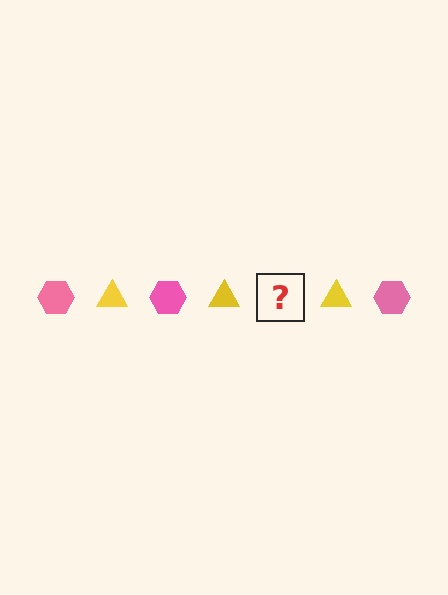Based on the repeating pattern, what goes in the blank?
The blank should be a pink hexagon.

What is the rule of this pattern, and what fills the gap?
The rule is that the pattern alternates between pink hexagon and yellow triangle. The gap should be filled with a pink hexagon.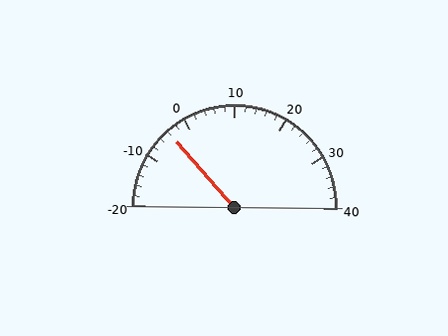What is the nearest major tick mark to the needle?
The nearest major tick mark is 0.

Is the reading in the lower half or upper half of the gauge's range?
The reading is in the lower half of the range (-20 to 40).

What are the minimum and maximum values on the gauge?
The gauge ranges from -20 to 40.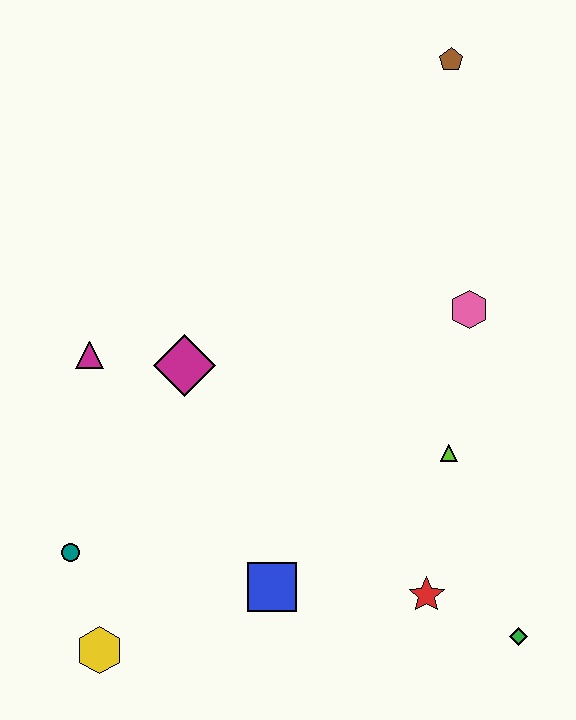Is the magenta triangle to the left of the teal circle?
No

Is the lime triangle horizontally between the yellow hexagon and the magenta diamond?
No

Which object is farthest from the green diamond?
The brown pentagon is farthest from the green diamond.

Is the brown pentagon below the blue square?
No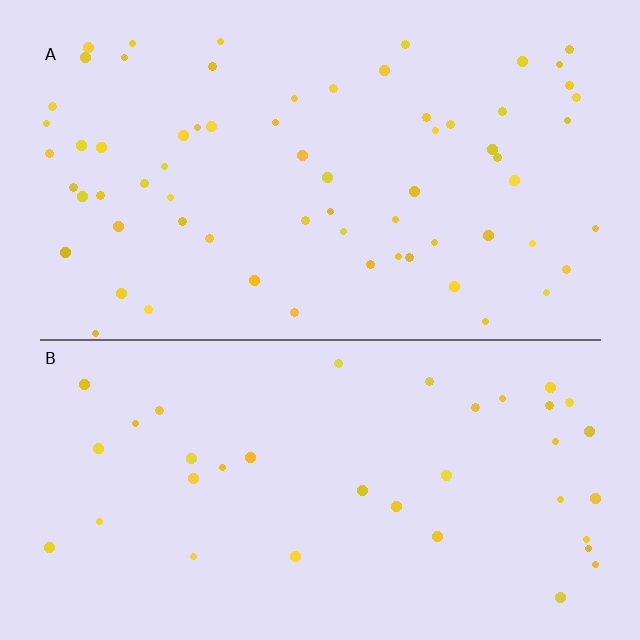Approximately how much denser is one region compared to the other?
Approximately 1.8× — region A over region B.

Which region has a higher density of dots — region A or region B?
A (the top).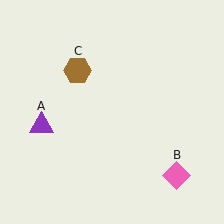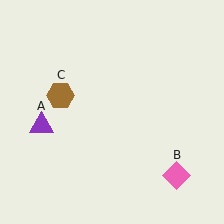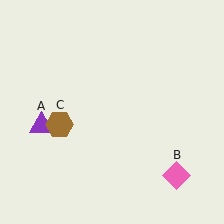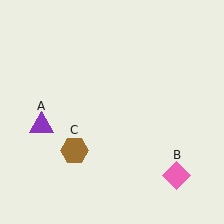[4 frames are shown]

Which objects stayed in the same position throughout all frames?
Purple triangle (object A) and pink diamond (object B) remained stationary.